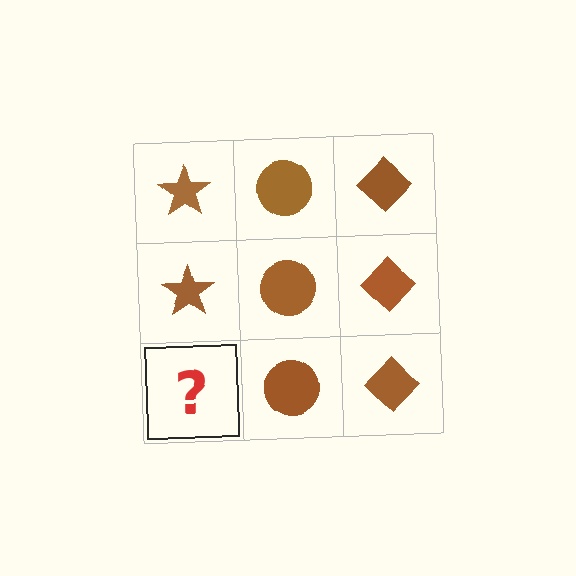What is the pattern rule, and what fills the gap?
The rule is that each column has a consistent shape. The gap should be filled with a brown star.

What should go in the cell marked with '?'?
The missing cell should contain a brown star.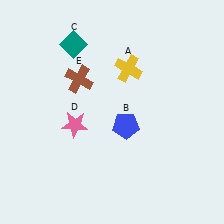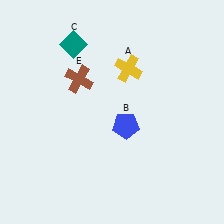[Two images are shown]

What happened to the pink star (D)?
The pink star (D) was removed in Image 2. It was in the bottom-left area of Image 1.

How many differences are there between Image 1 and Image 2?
There is 1 difference between the two images.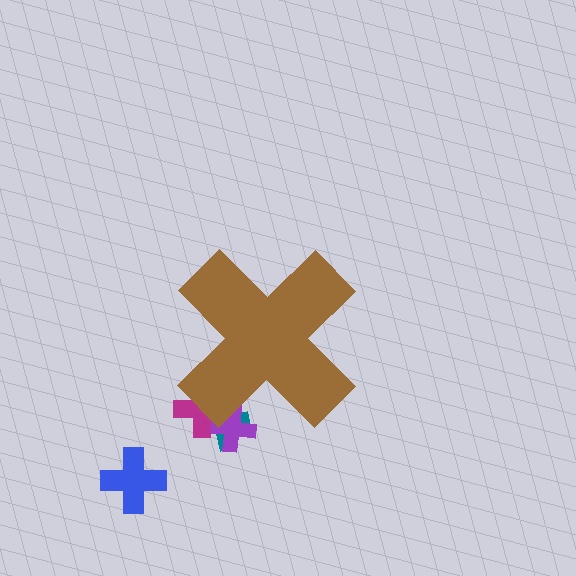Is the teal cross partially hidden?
Yes, the teal cross is partially hidden behind the brown cross.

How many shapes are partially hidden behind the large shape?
3 shapes are partially hidden.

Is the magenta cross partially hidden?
Yes, the magenta cross is partially hidden behind the brown cross.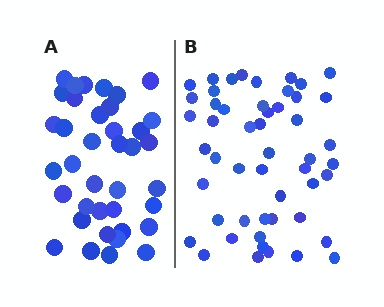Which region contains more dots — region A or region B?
Region B (the right region) has more dots.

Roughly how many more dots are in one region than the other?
Region B has approximately 15 more dots than region A.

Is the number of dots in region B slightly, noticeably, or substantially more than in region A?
Region B has noticeably more, but not dramatically so. The ratio is roughly 1.3 to 1.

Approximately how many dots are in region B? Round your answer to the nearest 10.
About 50 dots. (The exact count is 51, which rounds to 50.)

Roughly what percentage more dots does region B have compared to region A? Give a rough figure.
About 35% more.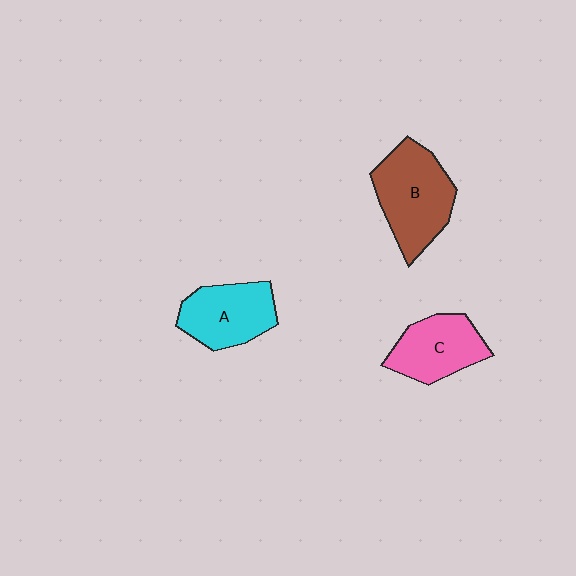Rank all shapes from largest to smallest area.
From largest to smallest: B (brown), A (cyan), C (pink).